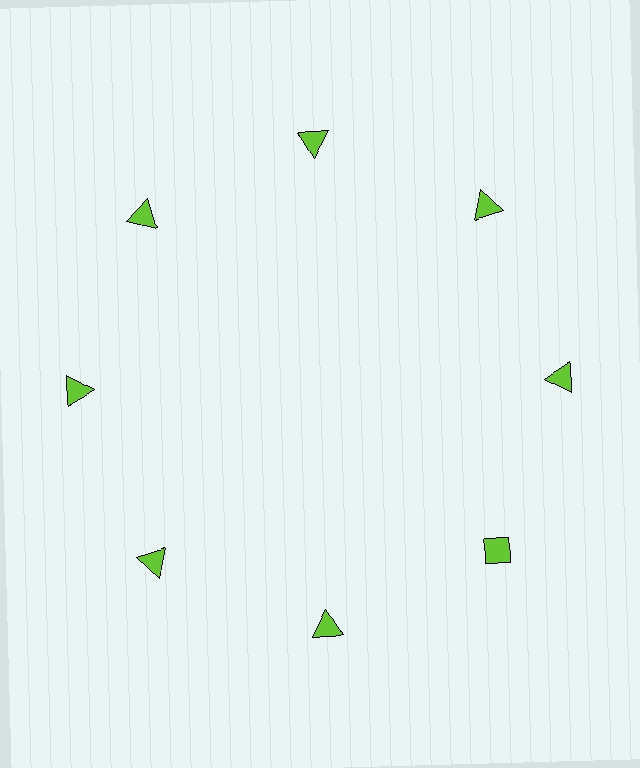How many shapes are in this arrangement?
There are 8 shapes arranged in a ring pattern.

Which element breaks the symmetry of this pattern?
The lime diamond at roughly the 4 o'clock position breaks the symmetry. All other shapes are lime triangles.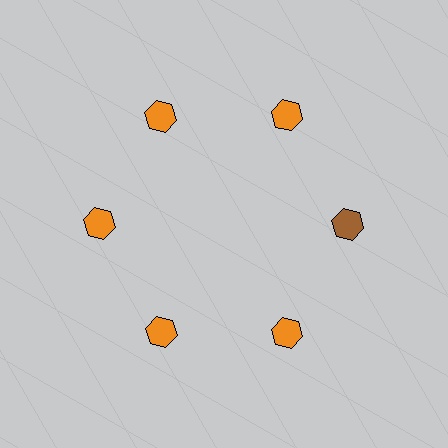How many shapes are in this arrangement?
There are 6 shapes arranged in a ring pattern.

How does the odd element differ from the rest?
It has a different color: brown instead of orange.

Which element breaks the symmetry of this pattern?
The brown hexagon at roughly the 3 o'clock position breaks the symmetry. All other shapes are orange hexagons.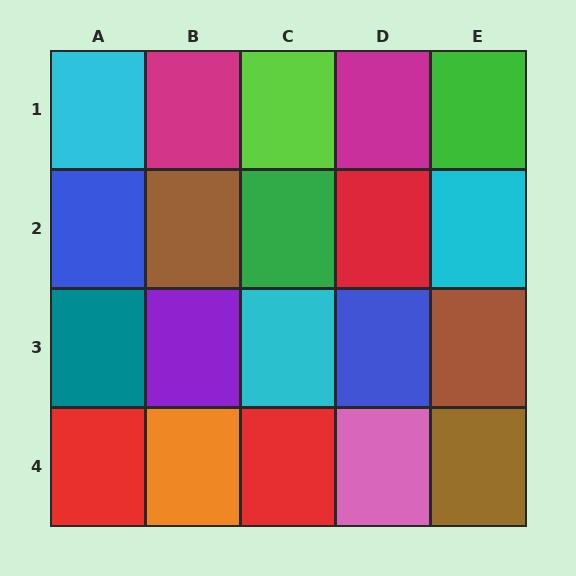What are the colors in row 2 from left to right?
Blue, brown, green, red, cyan.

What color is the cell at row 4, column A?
Red.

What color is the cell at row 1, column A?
Cyan.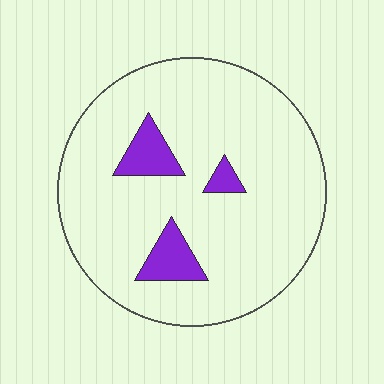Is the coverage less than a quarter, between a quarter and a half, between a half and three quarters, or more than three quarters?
Less than a quarter.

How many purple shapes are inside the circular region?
3.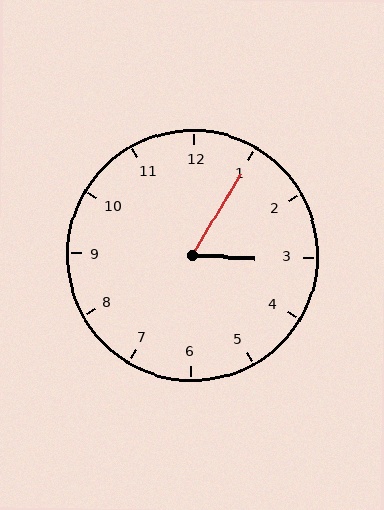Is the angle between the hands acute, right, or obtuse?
It is acute.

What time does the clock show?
3:05.